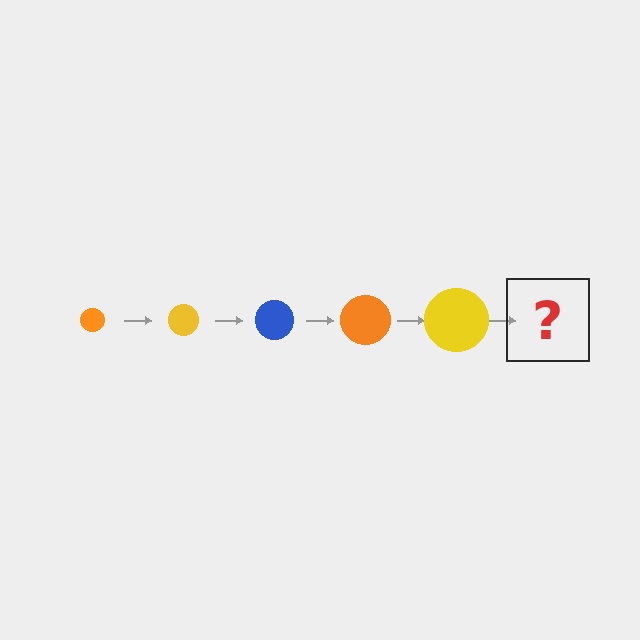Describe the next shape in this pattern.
It should be a blue circle, larger than the previous one.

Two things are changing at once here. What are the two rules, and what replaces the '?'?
The two rules are that the circle grows larger each step and the color cycles through orange, yellow, and blue. The '?' should be a blue circle, larger than the previous one.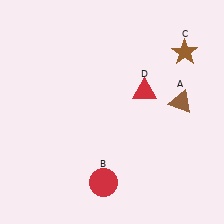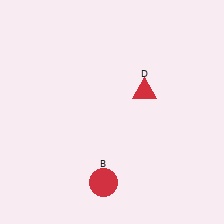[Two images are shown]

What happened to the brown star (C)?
The brown star (C) was removed in Image 2. It was in the top-right area of Image 1.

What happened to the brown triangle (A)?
The brown triangle (A) was removed in Image 2. It was in the top-right area of Image 1.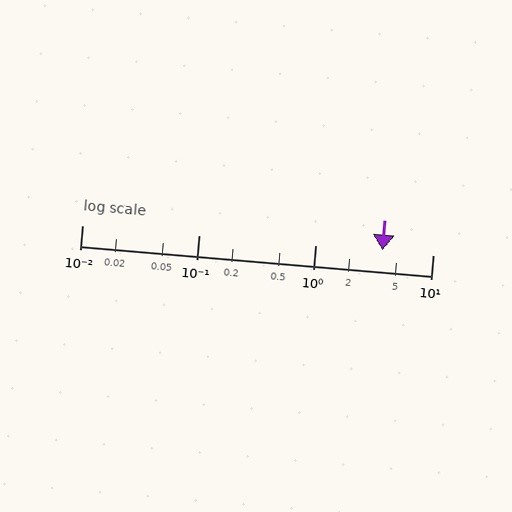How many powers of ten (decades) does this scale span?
The scale spans 3 decades, from 0.01 to 10.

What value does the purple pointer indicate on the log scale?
The pointer indicates approximately 3.7.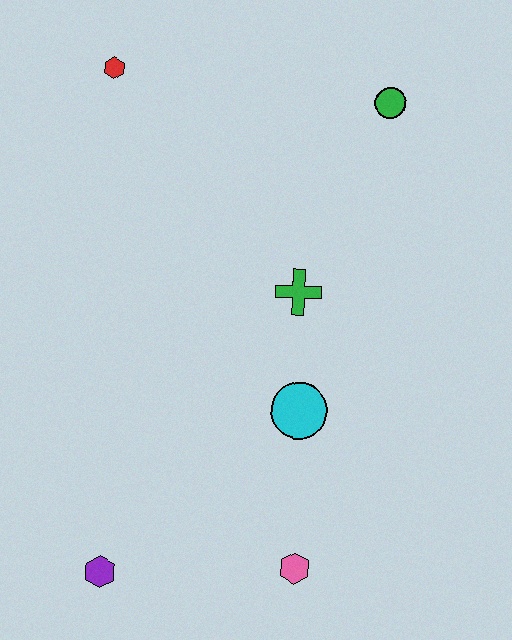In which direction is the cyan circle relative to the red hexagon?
The cyan circle is below the red hexagon.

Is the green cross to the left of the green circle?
Yes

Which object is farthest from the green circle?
The purple hexagon is farthest from the green circle.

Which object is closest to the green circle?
The green cross is closest to the green circle.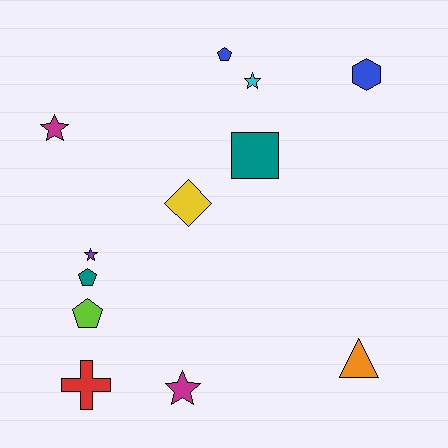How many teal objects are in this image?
There are 2 teal objects.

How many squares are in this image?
There is 1 square.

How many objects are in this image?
There are 12 objects.